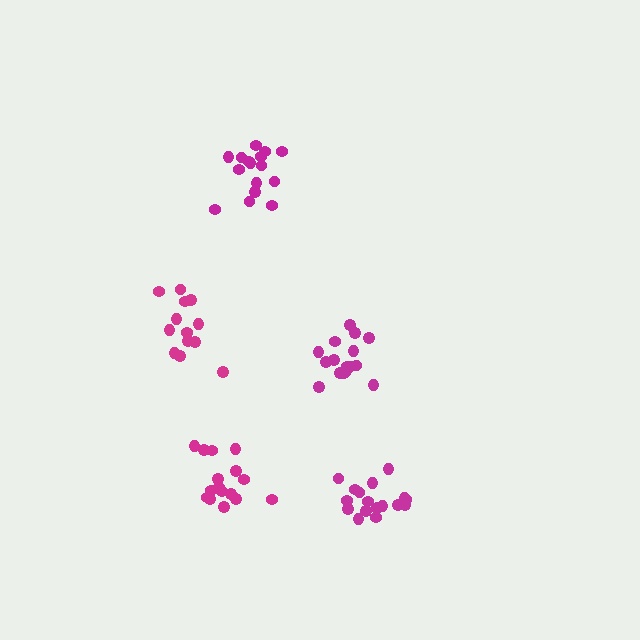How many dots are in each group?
Group 1: 13 dots, Group 2: 16 dots, Group 3: 16 dots, Group 4: 17 dots, Group 5: 16 dots (78 total).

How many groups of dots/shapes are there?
There are 5 groups.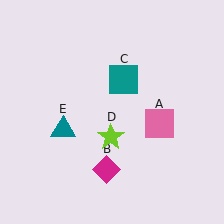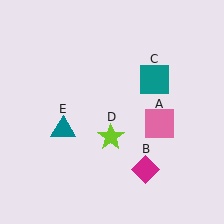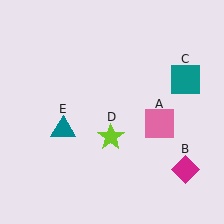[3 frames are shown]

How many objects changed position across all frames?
2 objects changed position: magenta diamond (object B), teal square (object C).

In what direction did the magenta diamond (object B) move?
The magenta diamond (object B) moved right.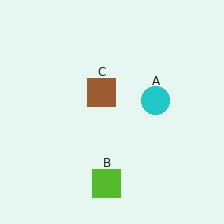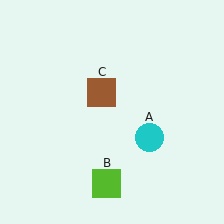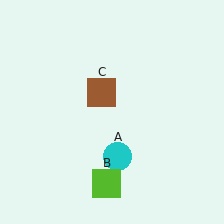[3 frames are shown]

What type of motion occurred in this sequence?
The cyan circle (object A) rotated clockwise around the center of the scene.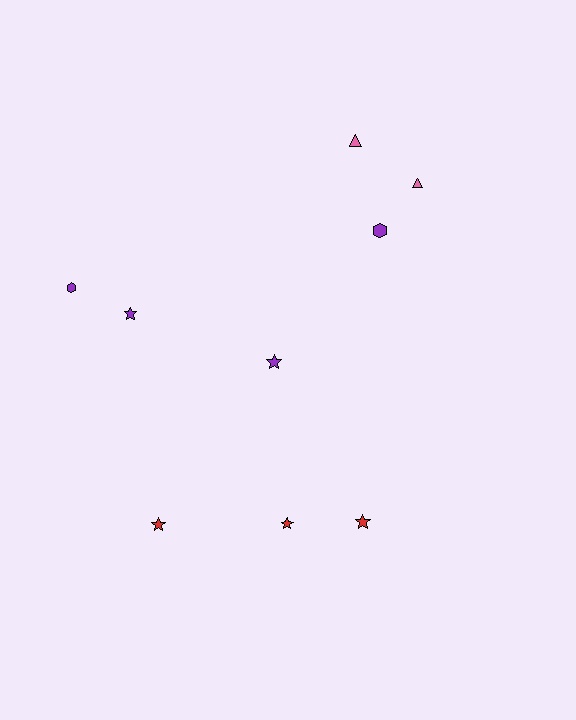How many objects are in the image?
There are 9 objects.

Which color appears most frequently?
Purple, with 4 objects.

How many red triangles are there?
There are no red triangles.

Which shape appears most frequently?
Star, with 5 objects.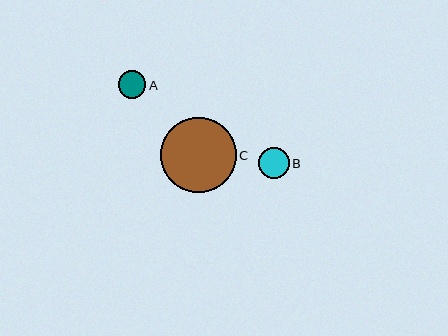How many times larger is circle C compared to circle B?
Circle C is approximately 2.4 times the size of circle B.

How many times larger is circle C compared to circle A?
Circle C is approximately 2.8 times the size of circle A.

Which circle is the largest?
Circle C is the largest with a size of approximately 76 pixels.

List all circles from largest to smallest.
From largest to smallest: C, B, A.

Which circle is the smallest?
Circle A is the smallest with a size of approximately 27 pixels.